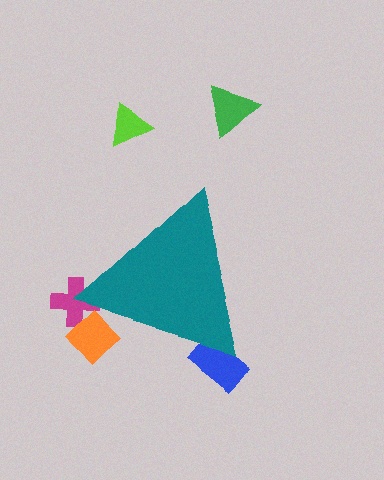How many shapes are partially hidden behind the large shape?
3 shapes are partially hidden.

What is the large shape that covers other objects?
A teal triangle.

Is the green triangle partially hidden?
No, the green triangle is fully visible.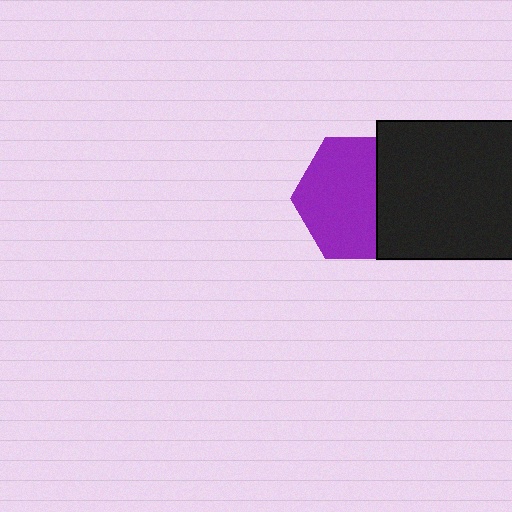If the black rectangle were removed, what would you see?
You would see the complete purple hexagon.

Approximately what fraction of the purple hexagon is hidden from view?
Roughly 36% of the purple hexagon is hidden behind the black rectangle.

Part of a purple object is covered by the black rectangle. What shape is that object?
It is a hexagon.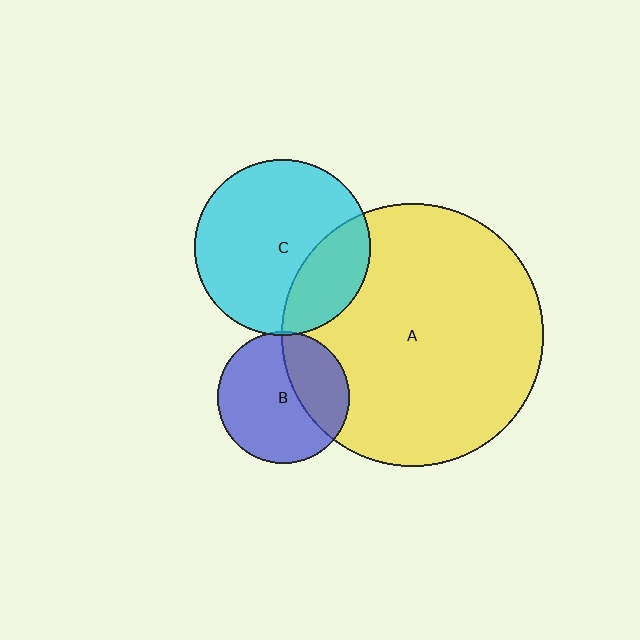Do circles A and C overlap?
Yes.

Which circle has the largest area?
Circle A (yellow).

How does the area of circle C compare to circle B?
Approximately 1.8 times.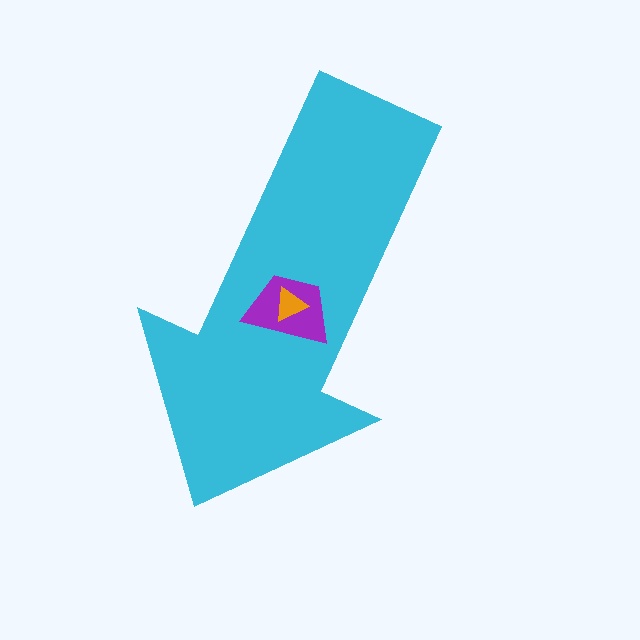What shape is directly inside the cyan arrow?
The purple trapezoid.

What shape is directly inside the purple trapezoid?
The orange triangle.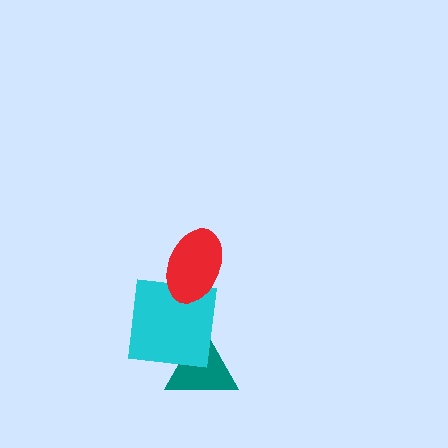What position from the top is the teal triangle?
The teal triangle is 3rd from the top.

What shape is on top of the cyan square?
The red ellipse is on top of the cyan square.